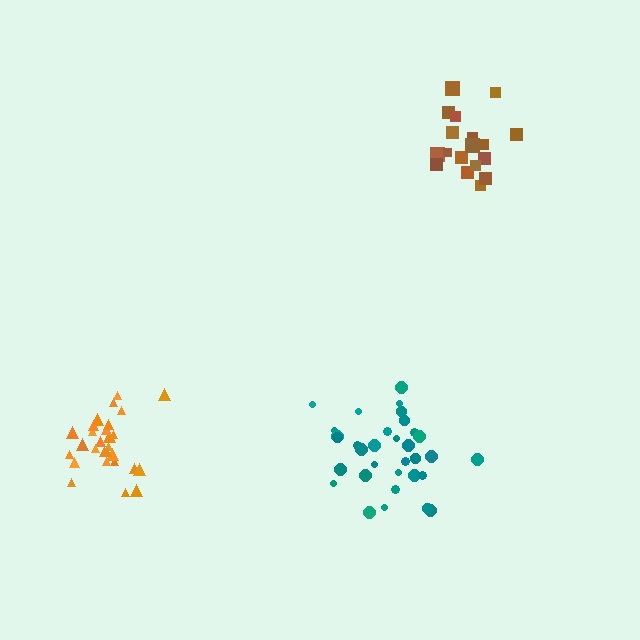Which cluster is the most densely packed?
Orange.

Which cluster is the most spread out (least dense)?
Brown.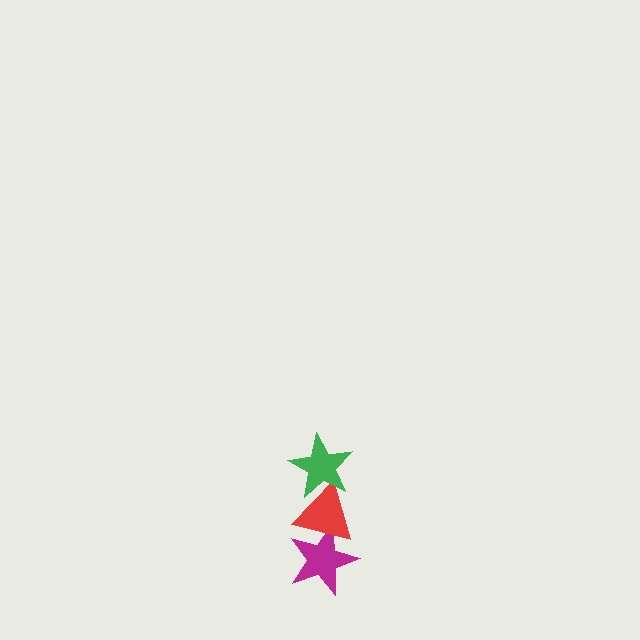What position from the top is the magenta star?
The magenta star is 3rd from the top.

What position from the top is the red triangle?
The red triangle is 2nd from the top.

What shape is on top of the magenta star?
The red triangle is on top of the magenta star.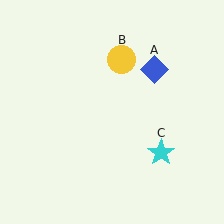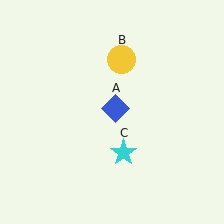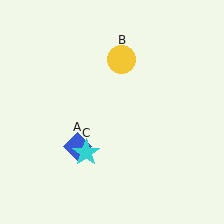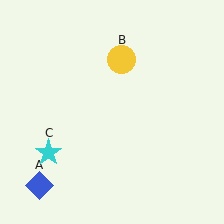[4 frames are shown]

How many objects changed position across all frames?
2 objects changed position: blue diamond (object A), cyan star (object C).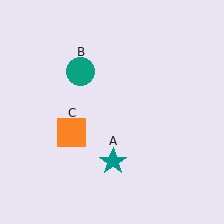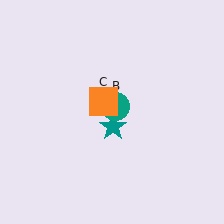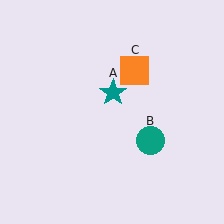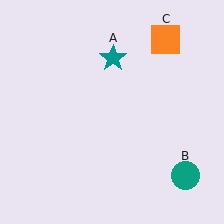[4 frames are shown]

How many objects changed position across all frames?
3 objects changed position: teal star (object A), teal circle (object B), orange square (object C).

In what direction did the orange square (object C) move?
The orange square (object C) moved up and to the right.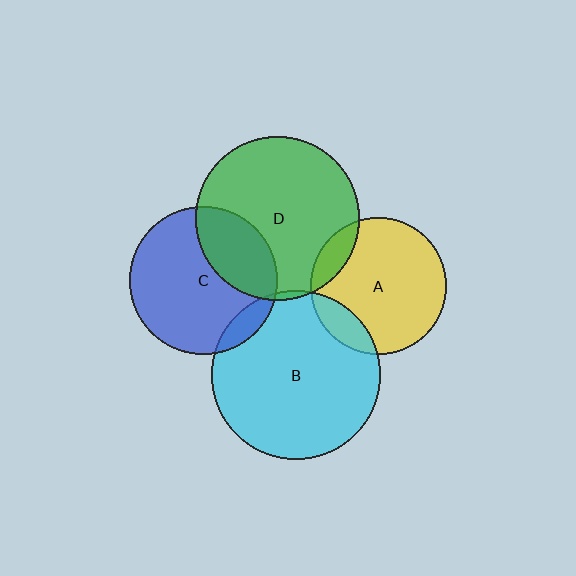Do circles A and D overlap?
Yes.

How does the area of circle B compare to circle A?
Approximately 1.5 times.